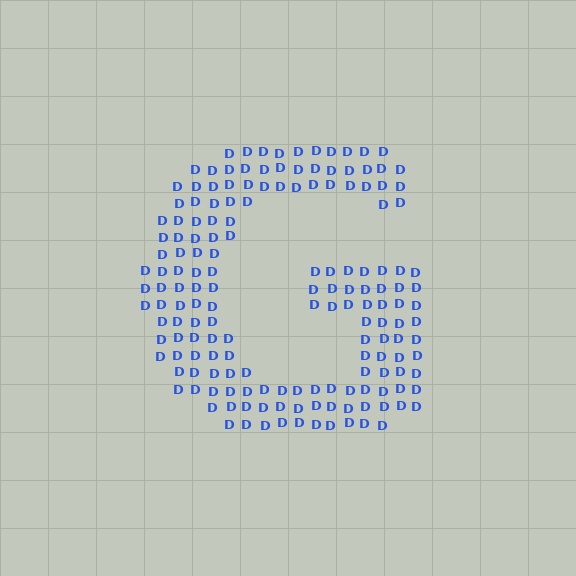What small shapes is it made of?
It is made of small letter D's.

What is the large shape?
The large shape is the letter G.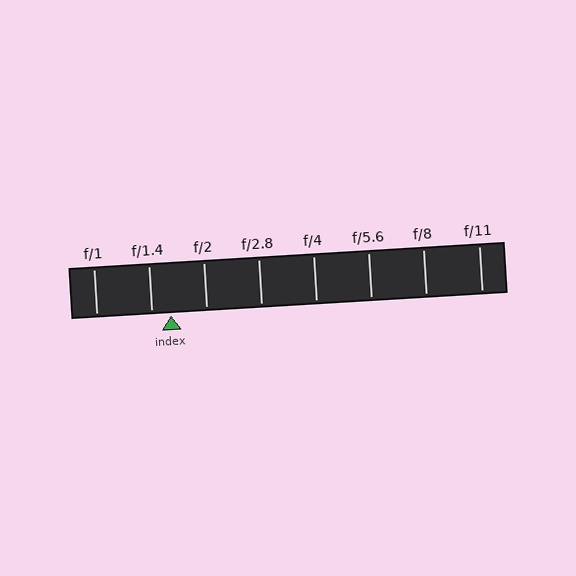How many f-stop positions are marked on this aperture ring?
There are 8 f-stop positions marked.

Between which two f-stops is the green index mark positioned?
The index mark is between f/1.4 and f/2.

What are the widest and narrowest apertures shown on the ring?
The widest aperture shown is f/1 and the narrowest is f/11.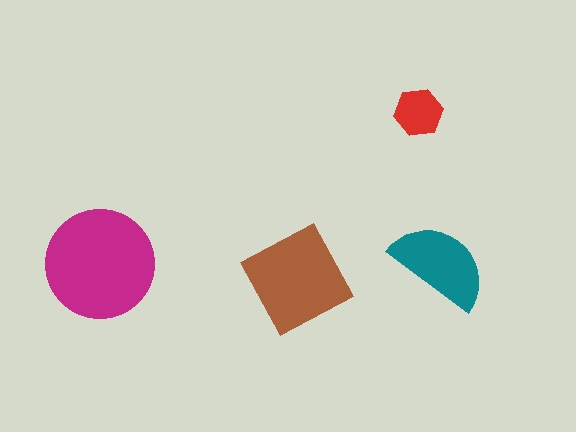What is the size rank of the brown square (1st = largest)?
2nd.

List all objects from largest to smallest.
The magenta circle, the brown square, the teal semicircle, the red hexagon.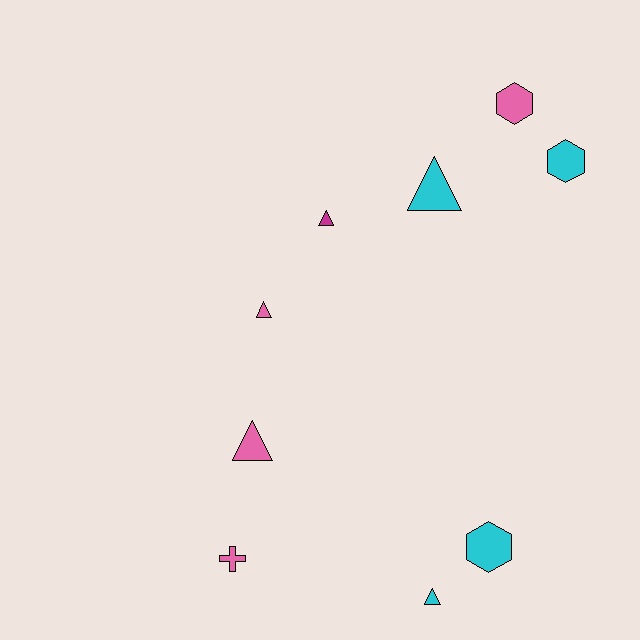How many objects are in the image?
There are 9 objects.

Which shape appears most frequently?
Triangle, with 5 objects.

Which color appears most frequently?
Pink, with 4 objects.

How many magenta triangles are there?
There is 1 magenta triangle.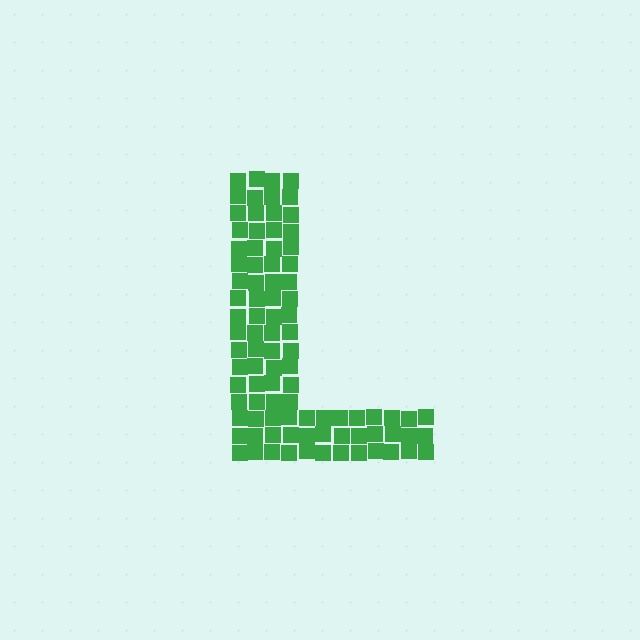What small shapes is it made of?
It is made of small squares.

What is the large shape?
The large shape is the letter L.